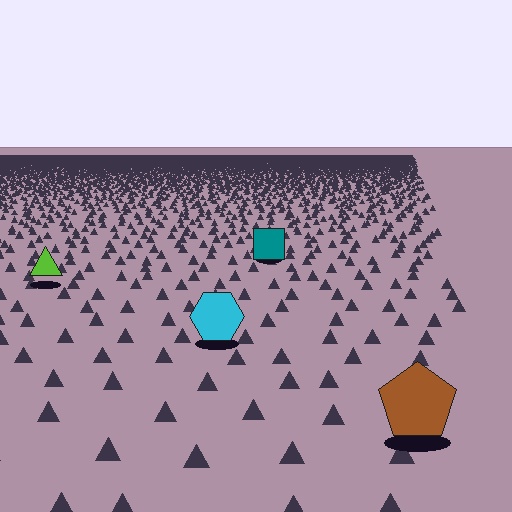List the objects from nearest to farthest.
From nearest to farthest: the brown pentagon, the cyan hexagon, the lime triangle, the teal square.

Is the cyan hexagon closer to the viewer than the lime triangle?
Yes. The cyan hexagon is closer — you can tell from the texture gradient: the ground texture is coarser near it.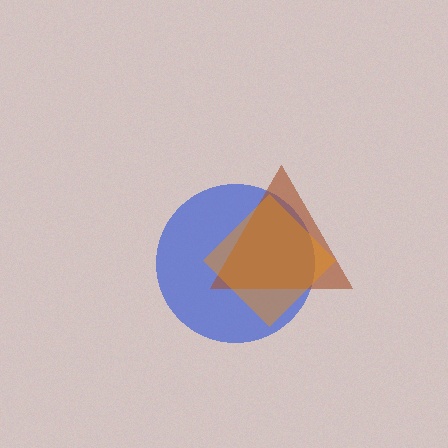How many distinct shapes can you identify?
There are 3 distinct shapes: a blue circle, a brown triangle, an orange diamond.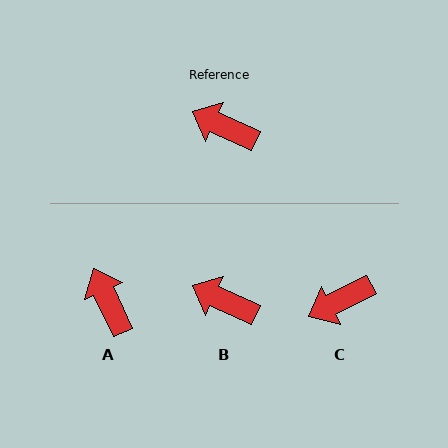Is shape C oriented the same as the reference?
No, it is off by about 52 degrees.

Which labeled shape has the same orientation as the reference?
B.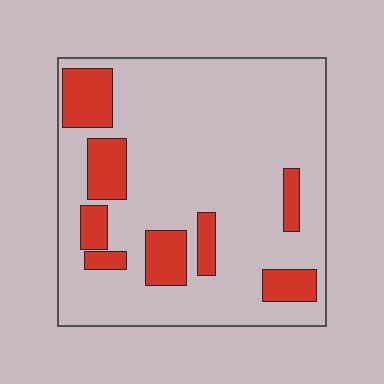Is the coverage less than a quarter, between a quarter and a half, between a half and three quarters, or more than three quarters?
Less than a quarter.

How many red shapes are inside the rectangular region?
8.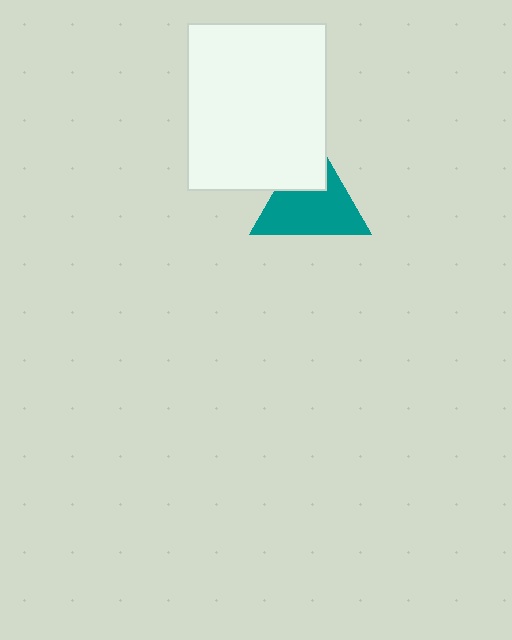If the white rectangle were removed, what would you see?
You would see the complete teal triangle.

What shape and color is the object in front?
The object in front is a white rectangle.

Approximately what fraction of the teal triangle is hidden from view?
Roughly 30% of the teal triangle is hidden behind the white rectangle.